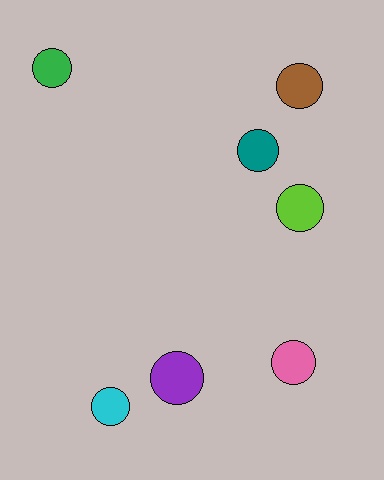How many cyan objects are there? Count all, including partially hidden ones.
There is 1 cyan object.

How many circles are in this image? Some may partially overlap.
There are 7 circles.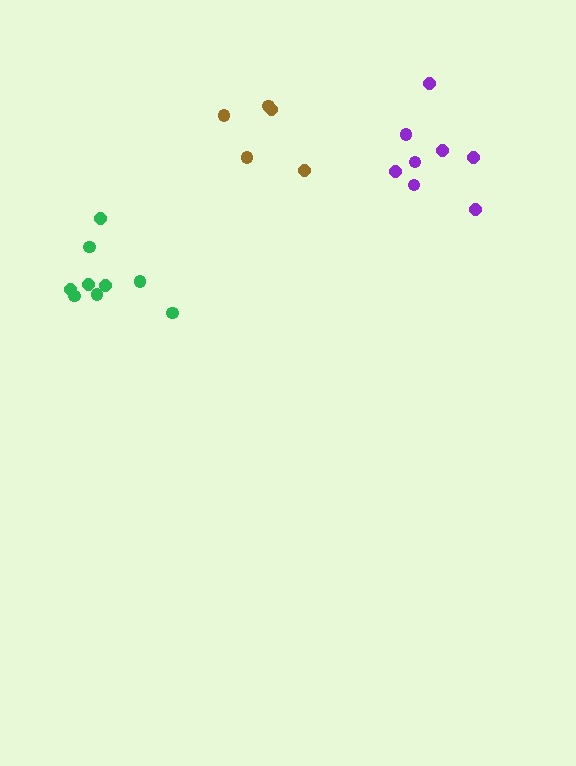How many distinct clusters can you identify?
There are 3 distinct clusters.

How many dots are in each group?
Group 1: 9 dots, Group 2: 8 dots, Group 3: 5 dots (22 total).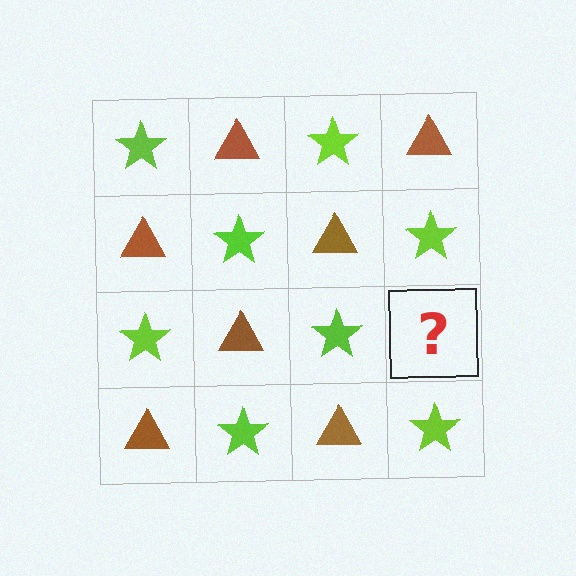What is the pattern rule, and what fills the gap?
The rule is that it alternates lime star and brown triangle in a checkerboard pattern. The gap should be filled with a brown triangle.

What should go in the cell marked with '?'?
The missing cell should contain a brown triangle.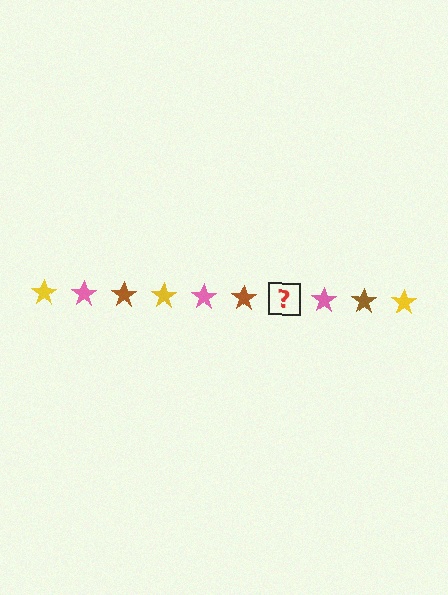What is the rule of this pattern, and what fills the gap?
The rule is that the pattern cycles through yellow, pink, brown stars. The gap should be filled with a yellow star.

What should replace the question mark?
The question mark should be replaced with a yellow star.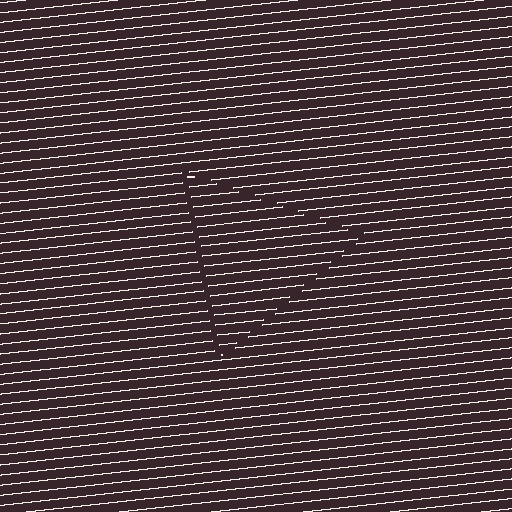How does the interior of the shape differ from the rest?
The interior of the shape contains the same grating, shifted by half a period — the contour is defined by the phase discontinuity where line-ends from the inner and outer gratings abut.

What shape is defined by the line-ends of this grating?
An illusory triangle. The interior of the shape contains the same grating, shifted by half a period — the contour is defined by the phase discontinuity where line-ends from the inner and outer gratings abut.